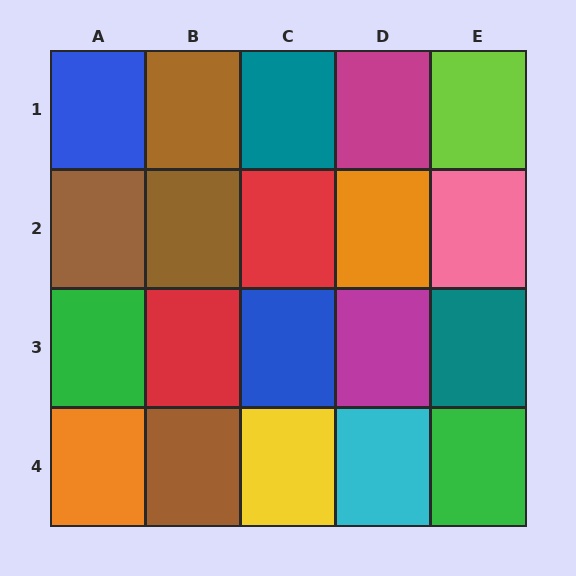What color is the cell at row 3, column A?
Green.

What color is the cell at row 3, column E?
Teal.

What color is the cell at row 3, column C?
Blue.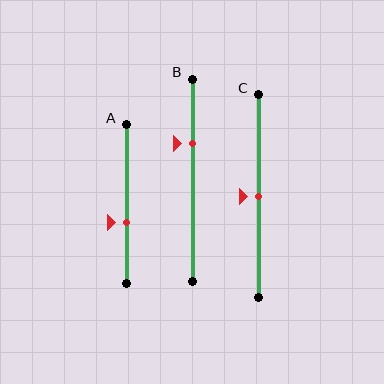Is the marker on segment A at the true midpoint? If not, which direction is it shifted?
No, the marker on segment A is shifted downward by about 12% of the segment length.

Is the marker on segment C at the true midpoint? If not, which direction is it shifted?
Yes, the marker on segment C is at the true midpoint.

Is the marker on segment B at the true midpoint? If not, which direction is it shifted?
No, the marker on segment B is shifted upward by about 18% of the segment length.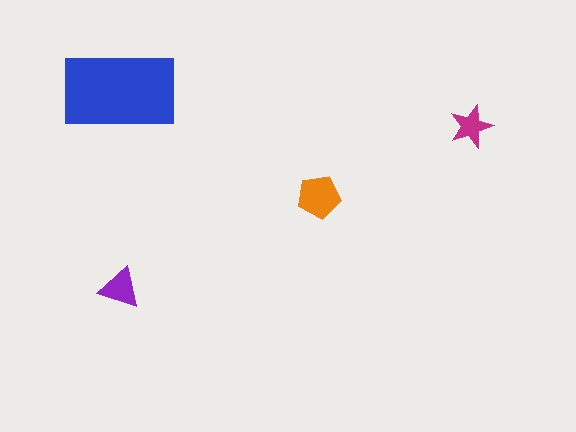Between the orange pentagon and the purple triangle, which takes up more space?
The orange pentagon.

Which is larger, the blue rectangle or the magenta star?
The blue rectangle.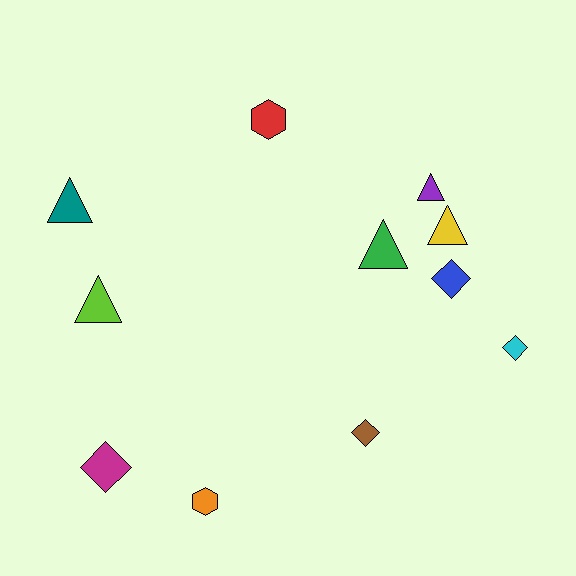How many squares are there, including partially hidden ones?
There are no squares.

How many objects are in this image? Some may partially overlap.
There are 11 objects.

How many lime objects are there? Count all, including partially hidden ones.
There is 1 lime object.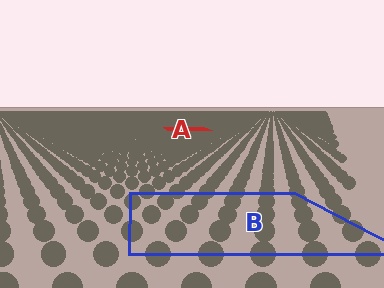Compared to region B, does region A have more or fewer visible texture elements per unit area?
Region A has more texture elements per unit area — they are packed more densely because it is farther away.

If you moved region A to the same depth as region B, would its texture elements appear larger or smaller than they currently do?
They would appear larger. At a closer depth, the same texture elements are projected at a bigger on-screen size.